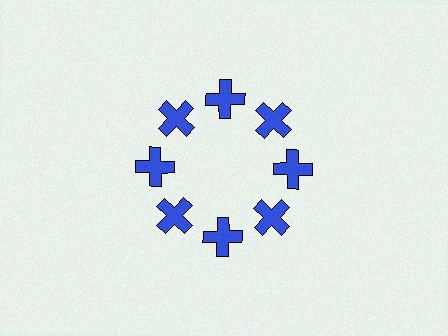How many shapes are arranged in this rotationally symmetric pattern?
There are 8 shapes, arranged in 8 groups of 1.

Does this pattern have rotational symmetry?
Yes, this pattern has 8-fold rotational symmetry. It looks the same after rotating 45 degrees around the center.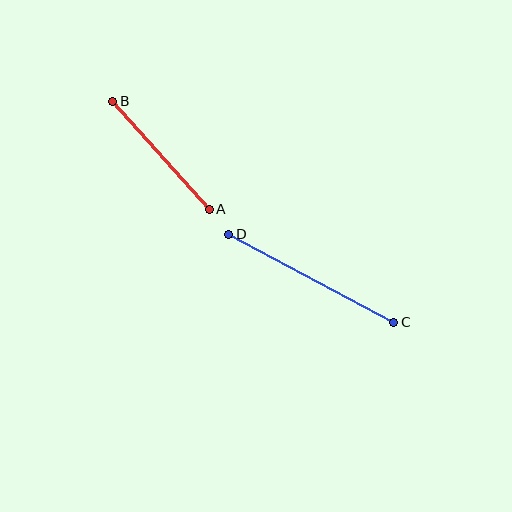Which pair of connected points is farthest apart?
Points C and D are farthest apart.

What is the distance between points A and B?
The distance is approximately 145 pixels.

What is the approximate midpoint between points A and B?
The midpoint is at approximately (161, 155) pixels.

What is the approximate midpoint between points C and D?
The midpoint is at approximately (311, 278) pixels.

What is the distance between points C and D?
The distance is approximately 187 pixels.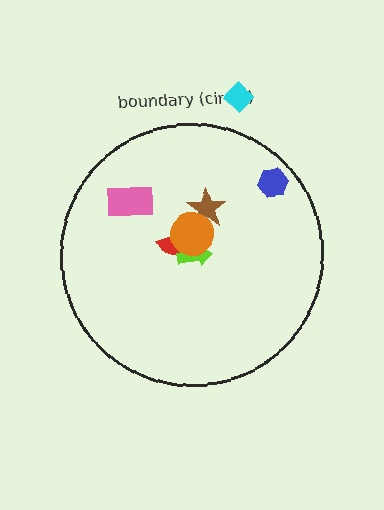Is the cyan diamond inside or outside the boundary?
Outside.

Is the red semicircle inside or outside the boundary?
Inside.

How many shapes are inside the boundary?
6 inside, 1 outside.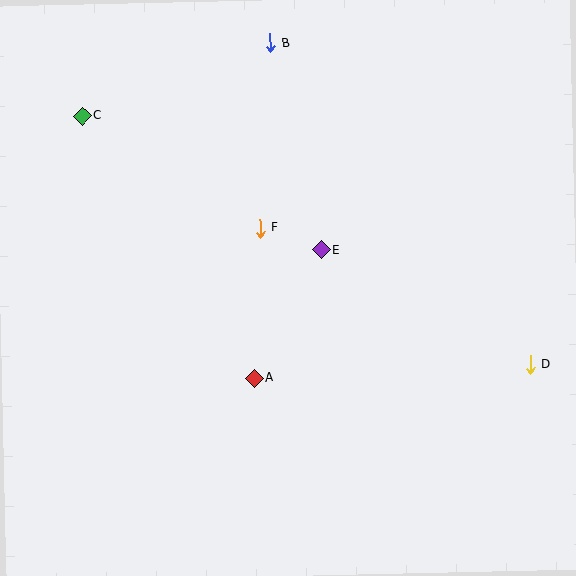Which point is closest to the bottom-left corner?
Point A is closest to the bottom-left corner.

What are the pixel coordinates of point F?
Point F is at (260, 228).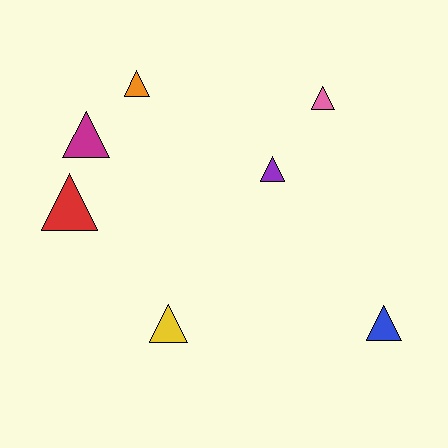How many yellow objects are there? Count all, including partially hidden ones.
There is 1 yellow object.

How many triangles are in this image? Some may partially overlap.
There are 7 triangles.